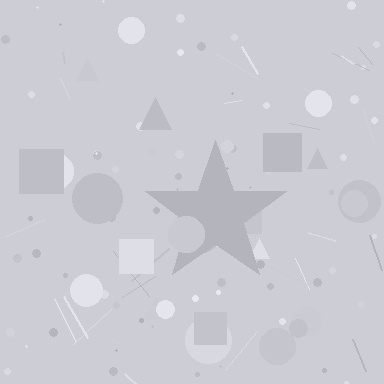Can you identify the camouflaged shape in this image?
The camouflaged shape is a star.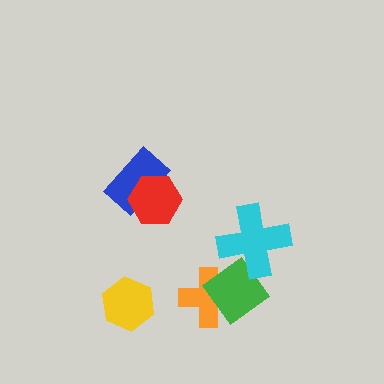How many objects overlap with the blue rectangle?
1 object overlaps with the blue rectangle.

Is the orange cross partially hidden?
Yes, it is partially covered by another shape.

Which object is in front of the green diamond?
The cyan cross is in front of the green diamond.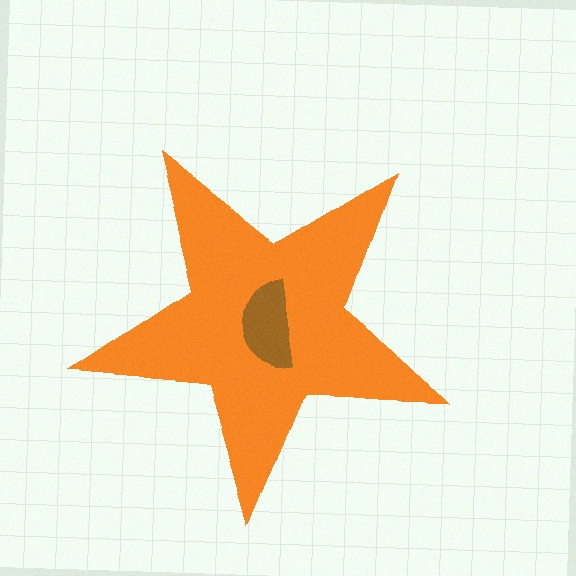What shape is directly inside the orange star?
The brown semicircle.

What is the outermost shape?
The orange star.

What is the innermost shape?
The brown semicircle.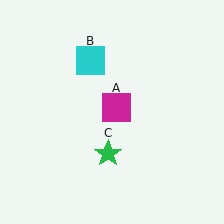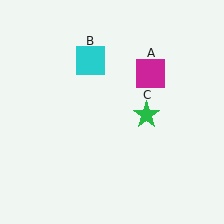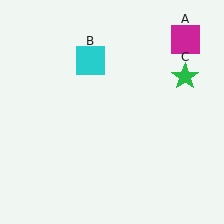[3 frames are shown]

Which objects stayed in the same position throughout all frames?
Cyan square (object B) remained stationary.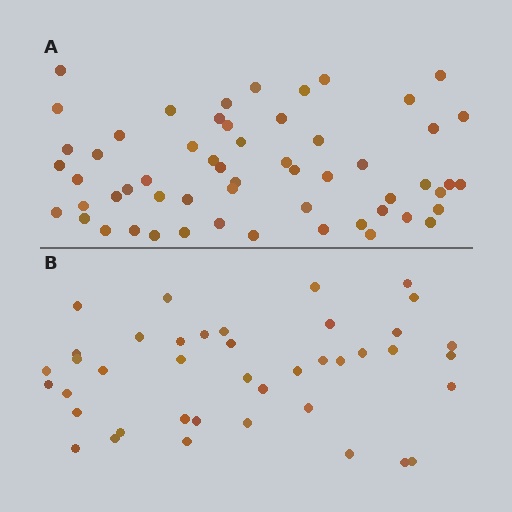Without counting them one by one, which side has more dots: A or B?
Region A (the top region) has more dots.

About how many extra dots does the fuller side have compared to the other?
Region A has approximately 15 more dots than region B.